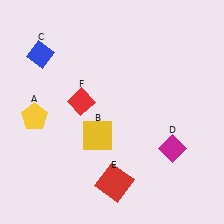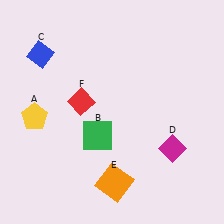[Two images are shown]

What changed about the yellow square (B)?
In Image 1, B is yellow. In Image 2, it changed to green.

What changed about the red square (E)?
In Image 1, E is red. In Image 2, it changed to orange.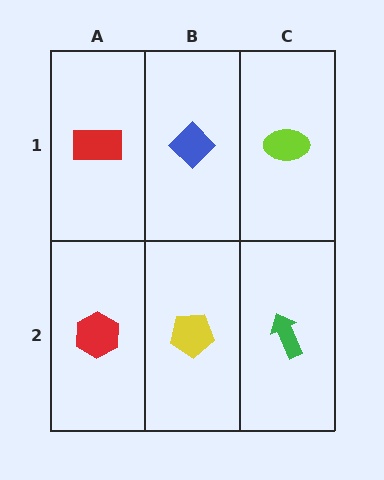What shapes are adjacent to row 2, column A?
A red rectangle (row 1, column A), a yellow pentagon (row 2, column B).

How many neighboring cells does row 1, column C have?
2.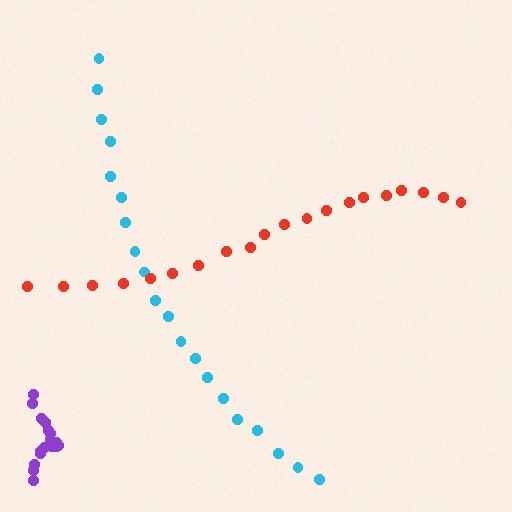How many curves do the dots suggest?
There are 3 distinct paths.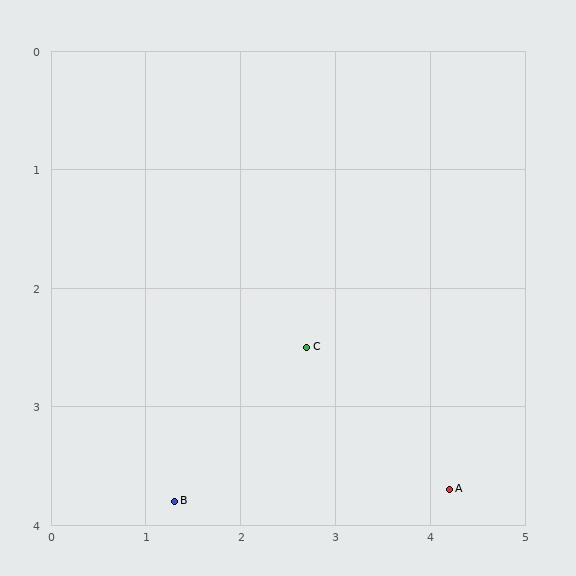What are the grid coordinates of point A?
Point A is at approximately (4.2, 3.7).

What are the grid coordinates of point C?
Point C is at approximately (2.7, 2.5).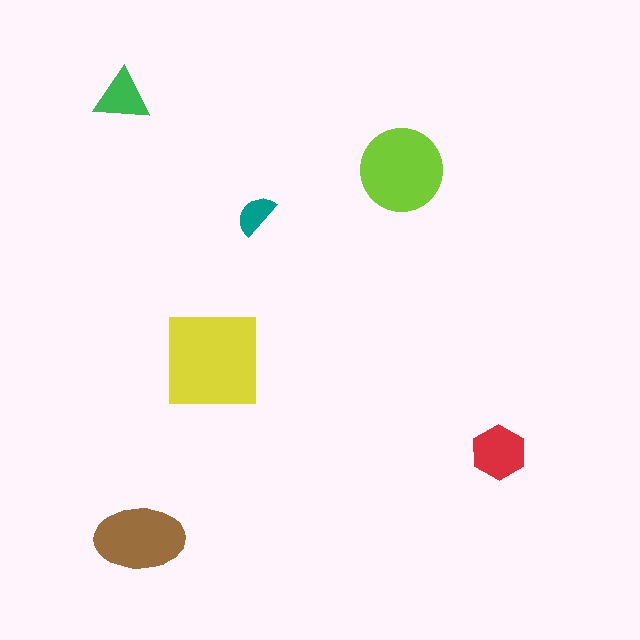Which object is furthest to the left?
The green triangle is leftmost.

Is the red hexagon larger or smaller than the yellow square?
Smaller.